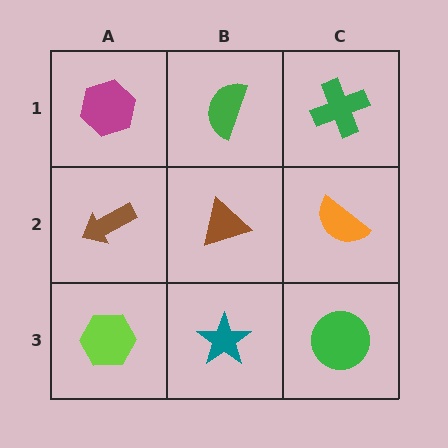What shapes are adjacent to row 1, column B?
A brown triangle (row 2, column B), a magenta hexagon (row 1, column A), a green cross (row 1, column C).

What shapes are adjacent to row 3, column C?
An orange semicircle (row 2, column C), a teal star (row 3, column B).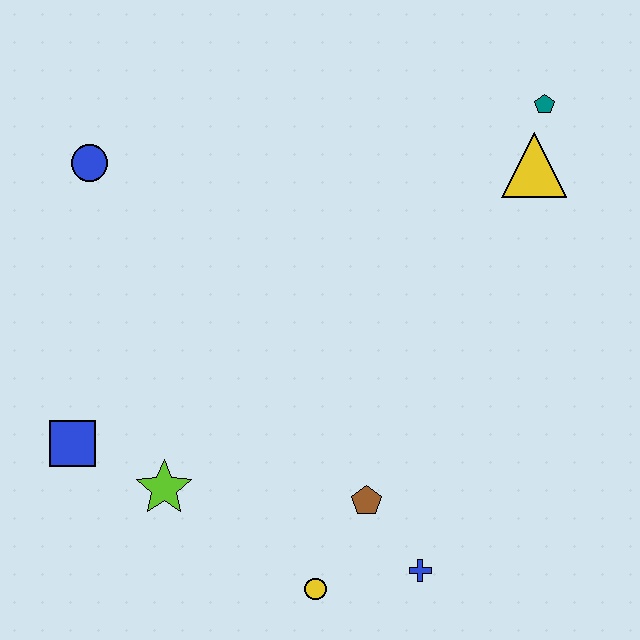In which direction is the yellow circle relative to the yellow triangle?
The yellow circle is below the yellow triangle.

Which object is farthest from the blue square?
The teal pentagon is farthest from the blue square.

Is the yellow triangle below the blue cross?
No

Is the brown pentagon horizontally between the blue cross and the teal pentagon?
No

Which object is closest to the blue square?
The lime star is closest to the blue square.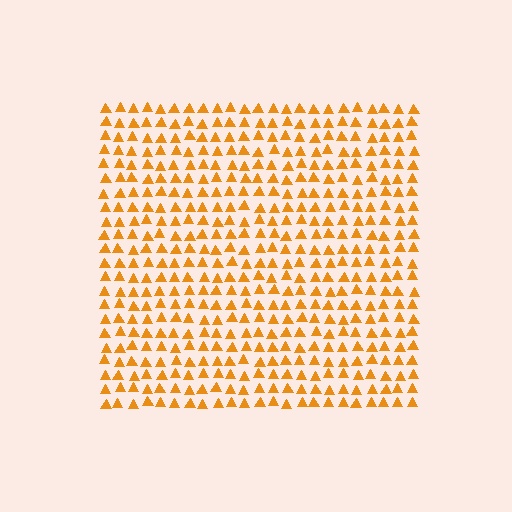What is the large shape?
The large shape is a square.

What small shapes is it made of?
It is made of small triangles.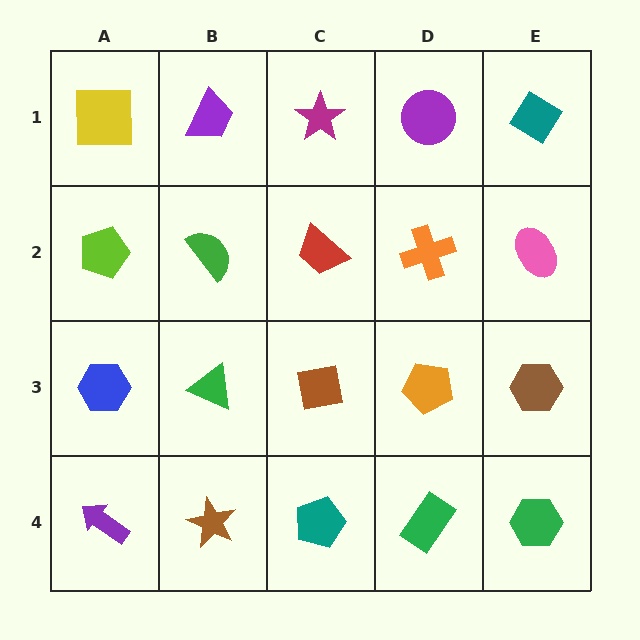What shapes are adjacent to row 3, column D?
An orange cross (row 2, column D), a green rectangle (row 4, column D), a brown square (row 3, column C), a brown hexagon (row 3, column E).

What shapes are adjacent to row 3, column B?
A green semicircle (row 2, column B), a brown star (row 4, column B), a blue hexagon (row 3, column A), a brown square (row 3, column C).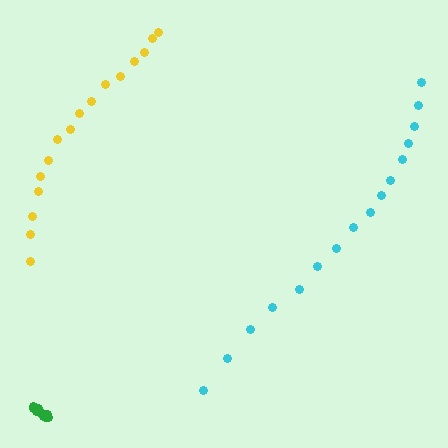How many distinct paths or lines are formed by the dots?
There are 3 distinct paths.